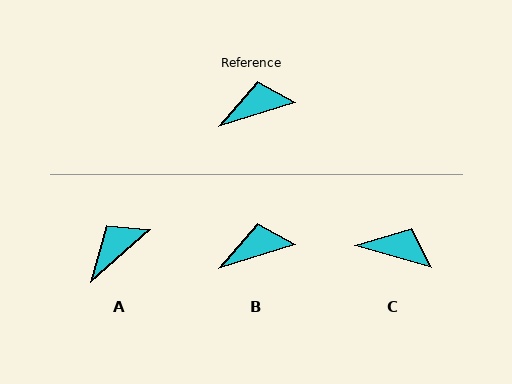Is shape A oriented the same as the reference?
No, it is off by about 25 degrees.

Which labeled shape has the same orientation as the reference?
B.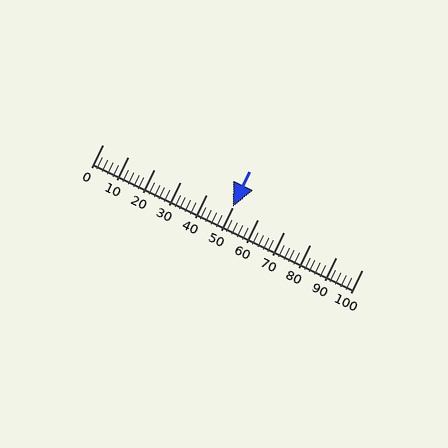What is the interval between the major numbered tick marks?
The major tick marks are spaced 10 units apart.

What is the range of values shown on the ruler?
The ruler shows values from 0 to 100.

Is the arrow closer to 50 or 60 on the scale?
The arrow is closer to 50.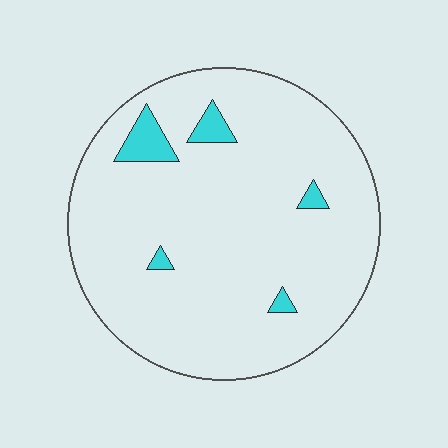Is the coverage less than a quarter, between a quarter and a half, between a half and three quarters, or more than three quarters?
Less than a quarter.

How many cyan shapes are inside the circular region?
5.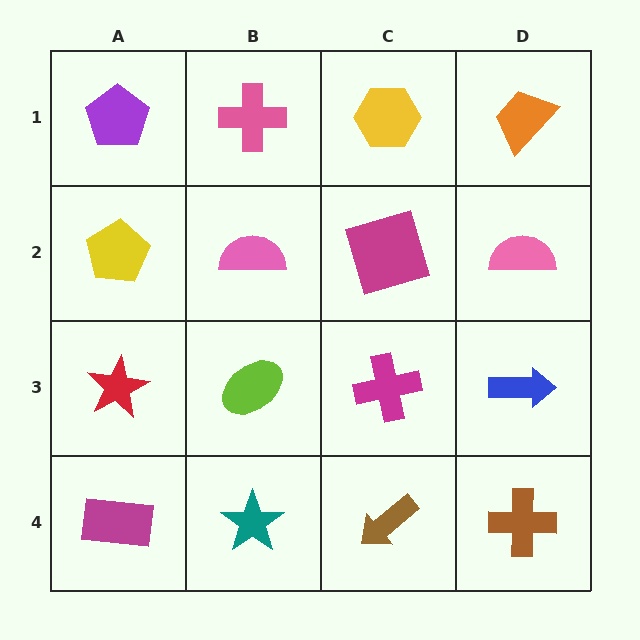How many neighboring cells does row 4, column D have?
2.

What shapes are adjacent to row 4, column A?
A red star (row 3, column A), a teal star (row 4, column B).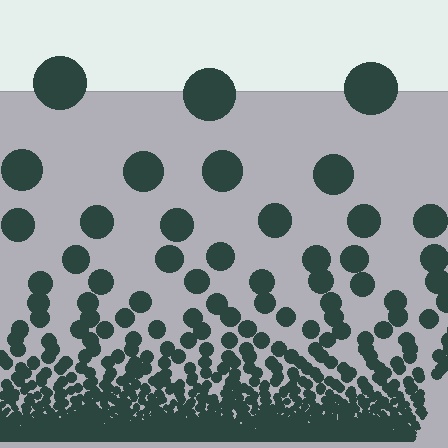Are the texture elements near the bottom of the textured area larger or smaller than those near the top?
Smaller. The gradient is inverted — elements near the bottom are smaller and denser.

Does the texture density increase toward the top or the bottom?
Density increases toward the bottom.